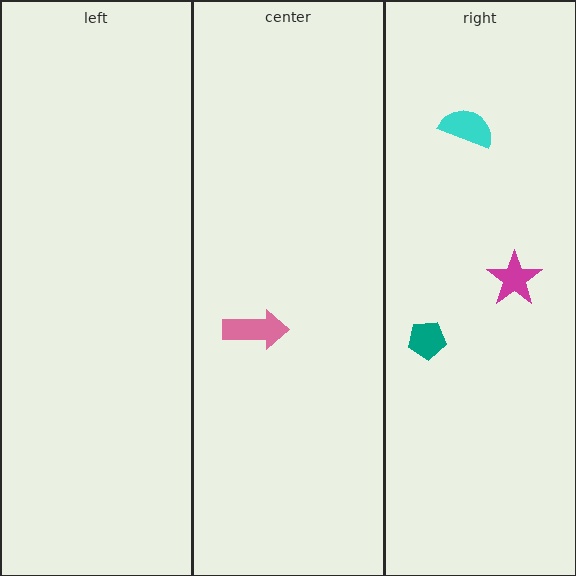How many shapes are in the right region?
3.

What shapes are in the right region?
The cyan semicircle, the magenta star, the teal pentagon.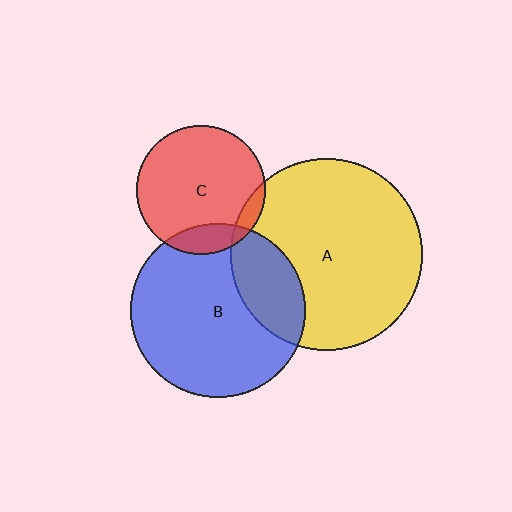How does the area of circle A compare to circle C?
Approximately 2.2 times.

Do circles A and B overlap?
Yes.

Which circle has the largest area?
Circle A (yellow).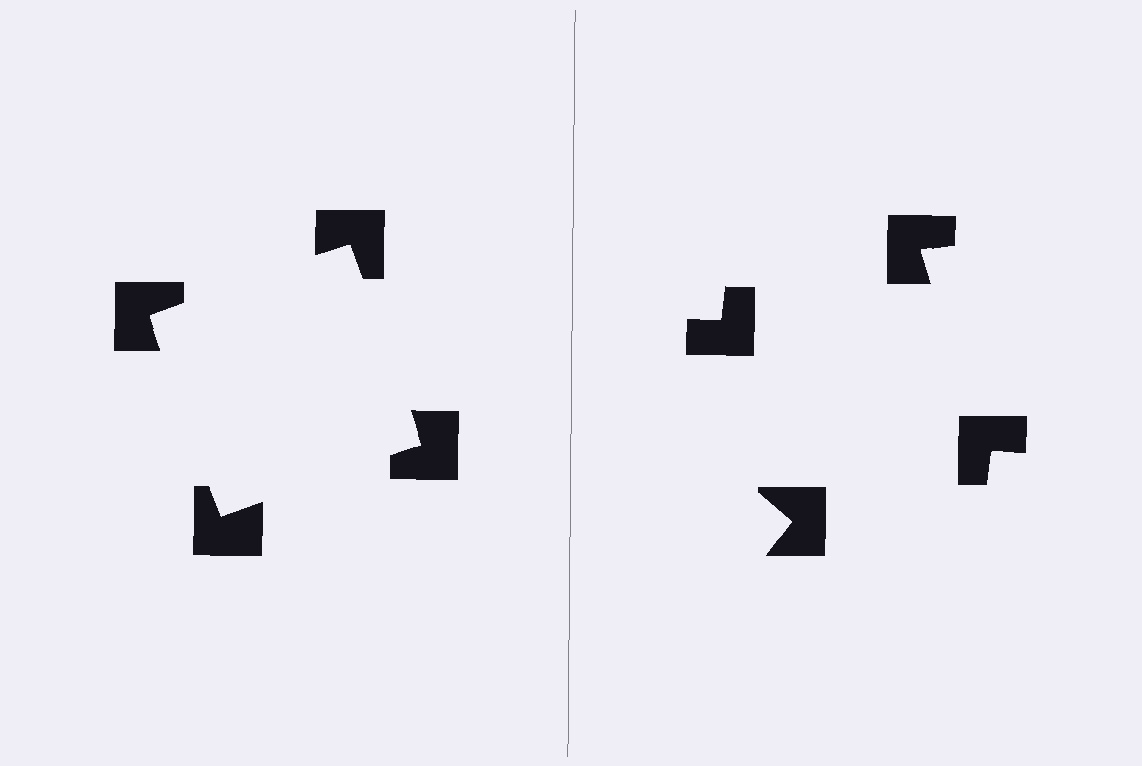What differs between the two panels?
The notched squares are positioned identically on both sides; only the wedge orientations differ. On the left they align to a square; on the right they are misaligned.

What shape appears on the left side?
An illusory square.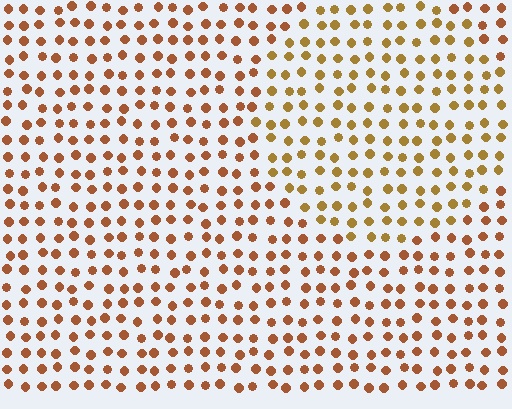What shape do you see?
I see a circle.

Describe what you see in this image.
The image is filled with small brown elements in a uniform arrangement. A circle-shaped region is visible where the elements are tinted to a slightly different hue, forming a subtle color boundary.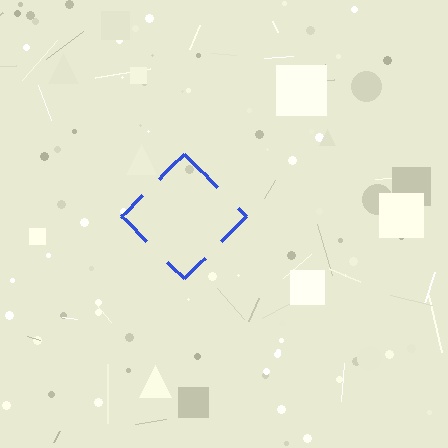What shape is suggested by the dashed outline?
The dashed outline suggests a diamond.